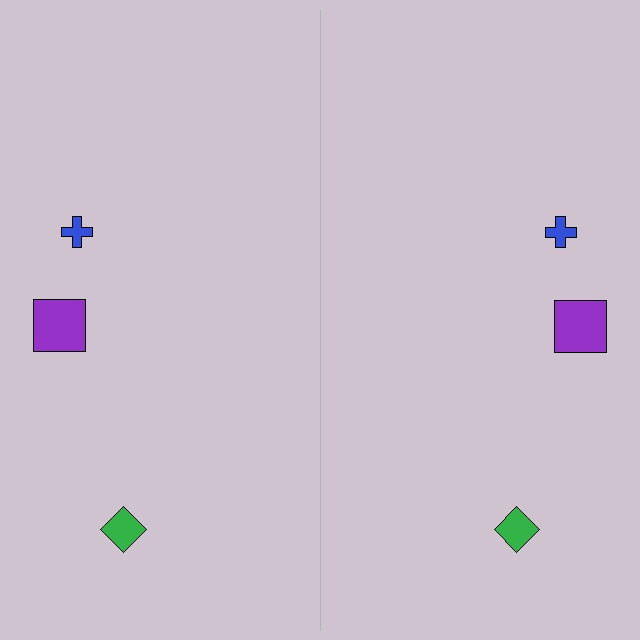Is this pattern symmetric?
Yes, this pattern has bilateral (reflection) symmetry.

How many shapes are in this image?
There are 6 shapes in this image.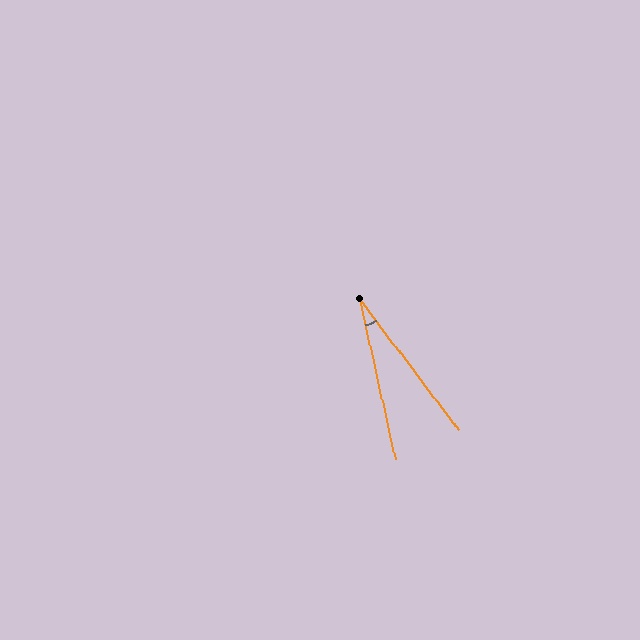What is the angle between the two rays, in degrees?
Approximately 25 degrees.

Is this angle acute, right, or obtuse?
It is acute.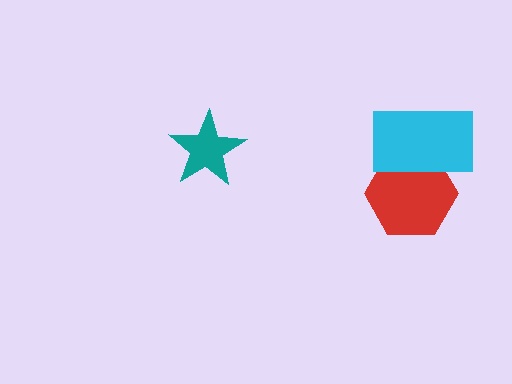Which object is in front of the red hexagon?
The cyan rectangle is in front of the red hexagon.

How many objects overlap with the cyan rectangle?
1 object overlaps with the cyan rectangle.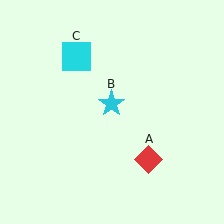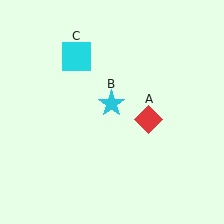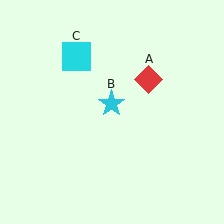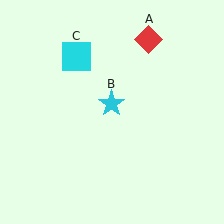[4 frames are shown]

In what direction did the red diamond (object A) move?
The red diamond (object A) moved up.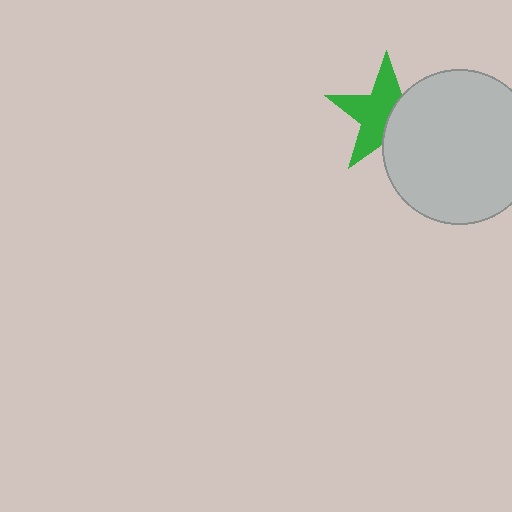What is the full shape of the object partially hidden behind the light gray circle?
The partially hidden object is a green star.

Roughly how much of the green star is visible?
About half of it is visible (roughly 59%).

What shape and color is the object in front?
The object in front is a light gray circle.